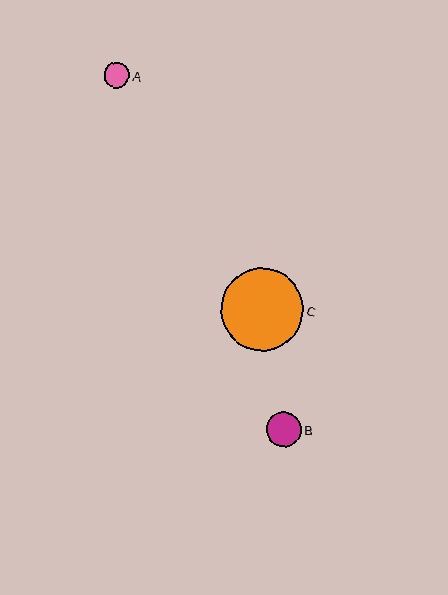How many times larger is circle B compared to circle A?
Circle B is approximately 1.4 times the size of circle A.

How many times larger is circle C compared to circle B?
Circle C is approximately 2.4 times the size of circle B.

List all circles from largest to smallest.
From largest to smallest: C, B, A.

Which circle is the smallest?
Circle A is the smallest with a size of approximately 25 pixels.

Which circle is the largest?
Circle C is the largest with a size of approximately 83 pixels.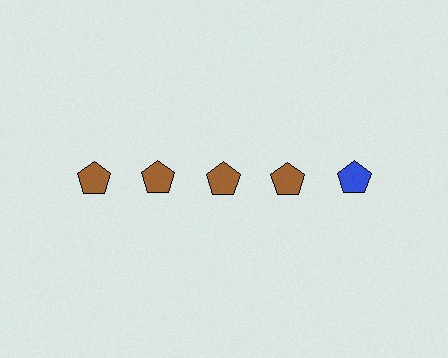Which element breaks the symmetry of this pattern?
The blue pentagon in the top row, rightmost column breaks the symmetry. All other shapes are brown pentagons.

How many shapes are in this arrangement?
There are 5 shapes arranged in a grid pattern.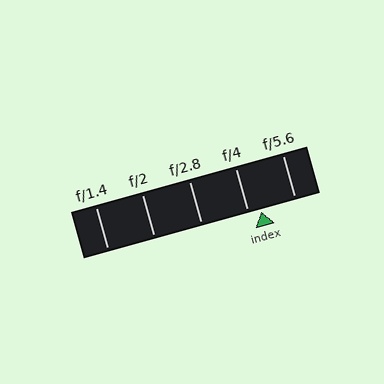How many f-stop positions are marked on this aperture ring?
There are 5 f-stop positions marked.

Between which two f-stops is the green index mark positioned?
The index mark is between f/4 and f/5.6.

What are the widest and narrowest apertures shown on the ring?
The widest aperture shown is f/1.4 and the narrowest is f/5.6.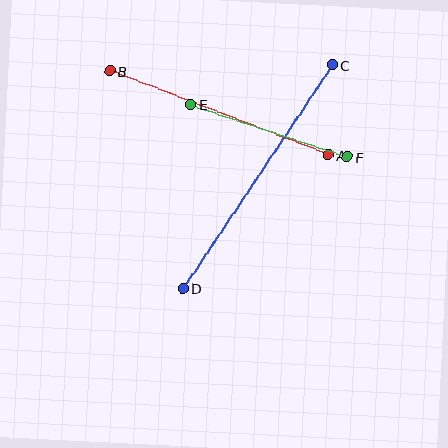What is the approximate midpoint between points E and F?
The midpoint is at approximately (269, 131) pixels.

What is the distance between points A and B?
The distance is approximately 234 pixels.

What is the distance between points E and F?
The distance is approximately 165 pixels.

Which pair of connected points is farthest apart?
Points C and D are farthest apart.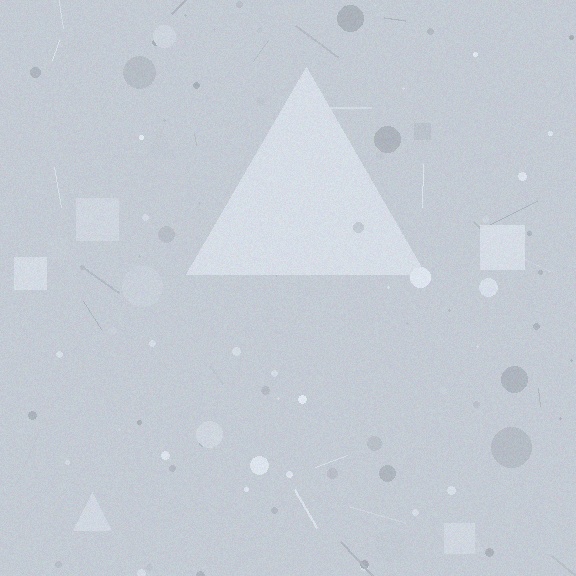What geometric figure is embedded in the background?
A triangle is embedded in the background.